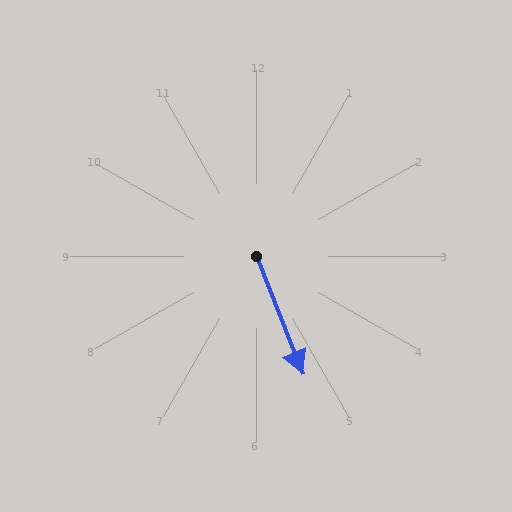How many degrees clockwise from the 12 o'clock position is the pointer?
Approximately 158 degrees.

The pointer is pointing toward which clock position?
Roughly 5 o'clock.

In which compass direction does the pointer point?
South.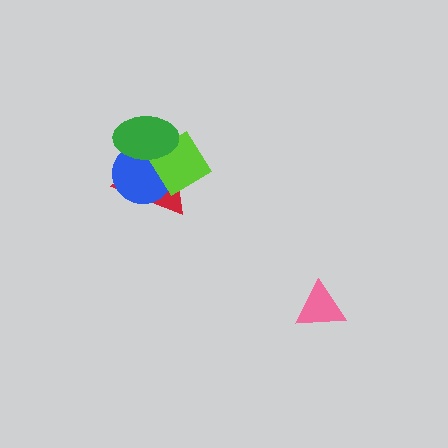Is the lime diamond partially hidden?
Yes, it is partially covered by another shape.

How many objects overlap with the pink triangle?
0 objects overlap with the pink triangle.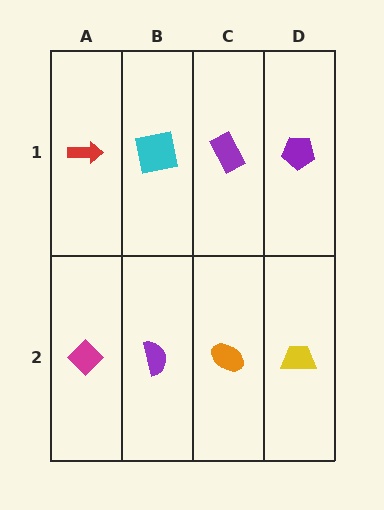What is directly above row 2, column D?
A purple pentagon.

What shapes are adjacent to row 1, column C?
An orange ellipse (row 2, column C), a cyan square (row 1, column B), a purple pentagon (row 1, column D).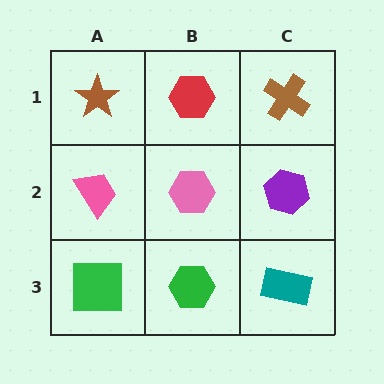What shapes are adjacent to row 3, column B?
A pink hexagon (row 2, column B), a green square (row 3, column A), a teal rectangle (row 3, column C).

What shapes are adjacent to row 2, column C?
A brown cross (row 1, column C), a teal rectangle (row 3, column C), a pink hexagon (row 2, column B).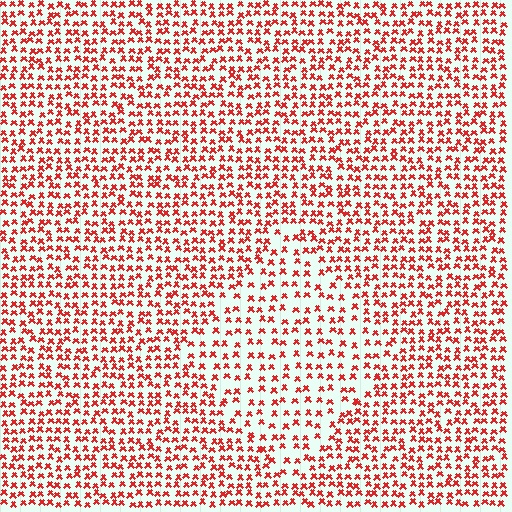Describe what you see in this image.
The image contains small red elements arranged at two different densities. A diamond-shaped region is visible where the elements are less densely packed than the surrounding area.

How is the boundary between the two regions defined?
The boundary is defined by a change in element density (approximately 1.6x ratio). All elements are the same color, size, and shape.